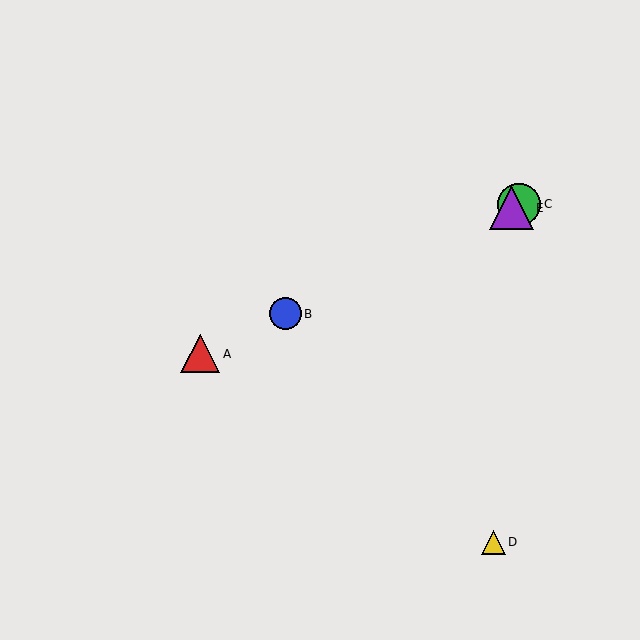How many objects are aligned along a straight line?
4 objects (A, B, C, E) are aligned along a straight line.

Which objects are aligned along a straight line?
Objects A, B, C, E are aligned along a straight line.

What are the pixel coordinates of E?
Object E is at (511, 208).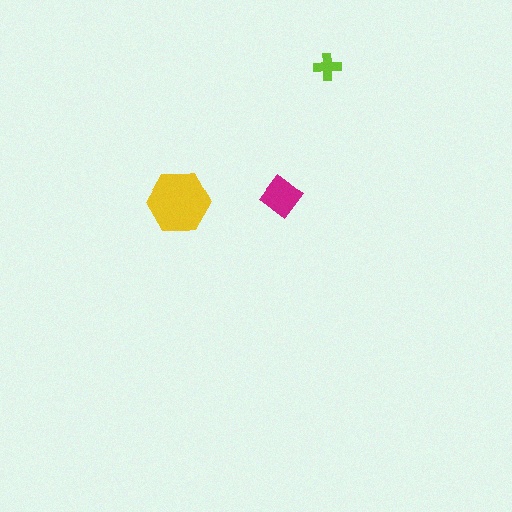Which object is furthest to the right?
The lime cross is rightmost.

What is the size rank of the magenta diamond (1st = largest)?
2nd.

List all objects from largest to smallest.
The yellow hexagon, the magenta diamond, the lime cross.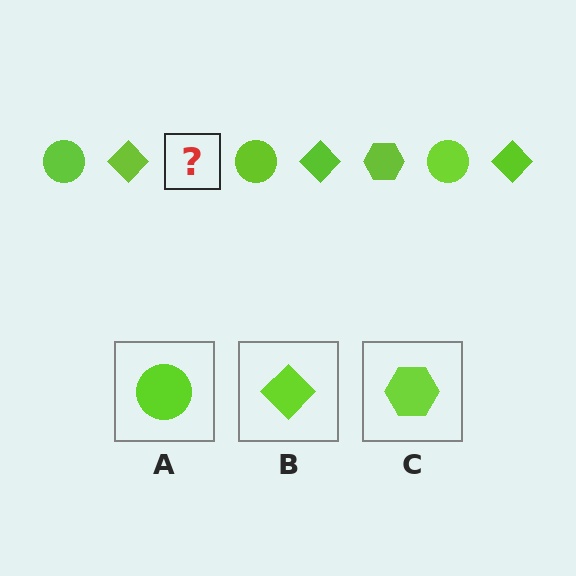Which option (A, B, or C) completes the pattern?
C.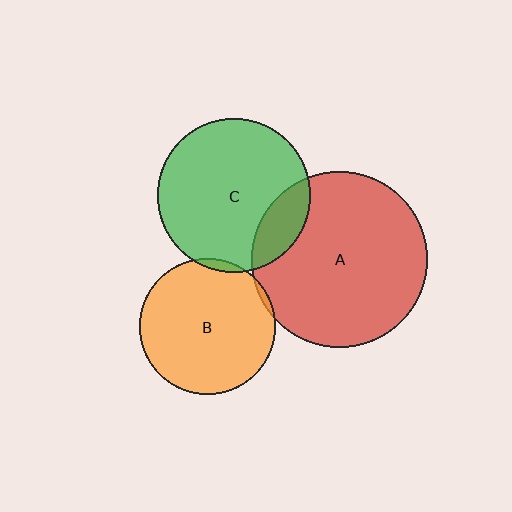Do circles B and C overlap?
Yes.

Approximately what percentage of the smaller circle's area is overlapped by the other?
Approximately 5%.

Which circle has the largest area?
Circle A (red).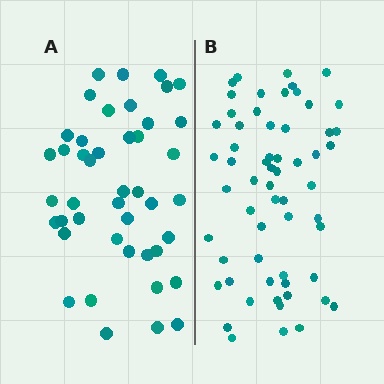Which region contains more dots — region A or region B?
Region B (the right region) has more dots.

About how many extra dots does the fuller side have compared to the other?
Region B has approximately 15 more dots than region A.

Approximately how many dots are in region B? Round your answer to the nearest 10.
About 60 dots.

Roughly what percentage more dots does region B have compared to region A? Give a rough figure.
About 35% more.